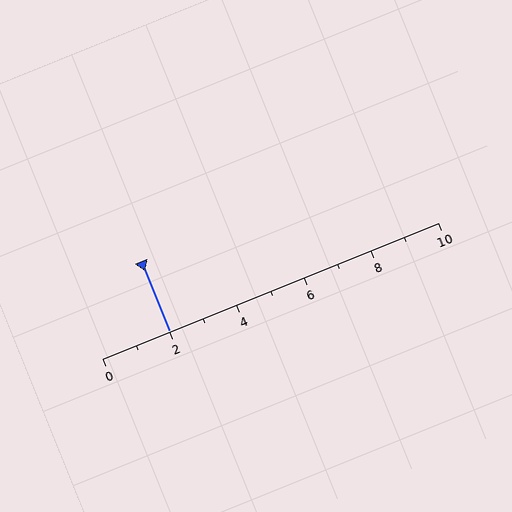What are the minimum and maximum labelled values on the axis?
The axis runs from 0 to 10.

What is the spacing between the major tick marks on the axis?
The major ticks are spaced 2 apart.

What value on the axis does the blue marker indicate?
The marker indicates approximately 2.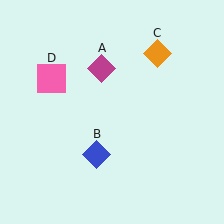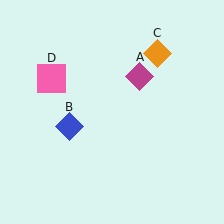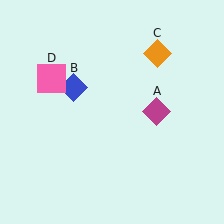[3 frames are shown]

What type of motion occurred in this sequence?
The magenta diamond (object A), blue diamond (object B) rotated clockwise around the center of the scene.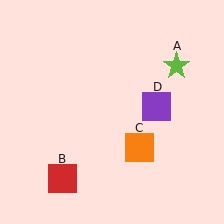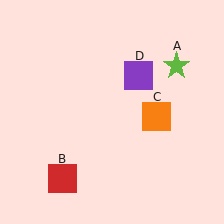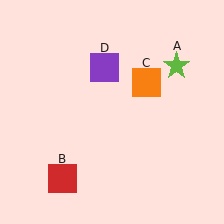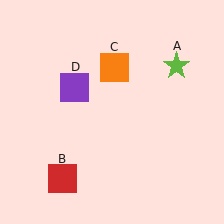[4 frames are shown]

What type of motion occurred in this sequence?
The orange square (object C), purple square (object D) rotated counterclockwise around the center of the scene.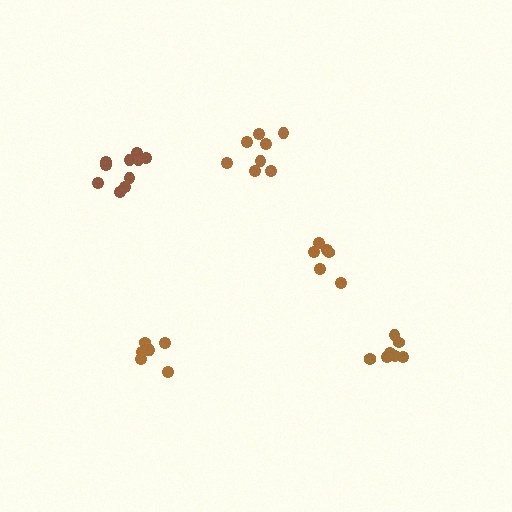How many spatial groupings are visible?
There are 5 spatial groupings.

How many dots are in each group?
Group 1: 8 dots, Group 2: 10 dots, Group 3: 6 dots, Group 4: 8 dots, Group 5: 6 dots (38 total).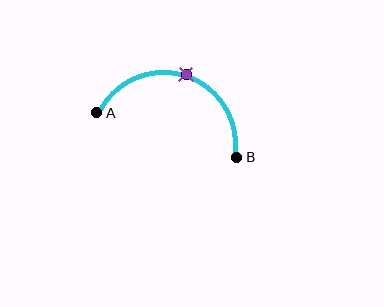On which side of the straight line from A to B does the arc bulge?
The arc bulges above the straight line connecting A and B.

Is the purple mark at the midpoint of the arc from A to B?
Yes. The purple mark lies on the arc at equal arc-length from both A and B — it is the arc midpoint.